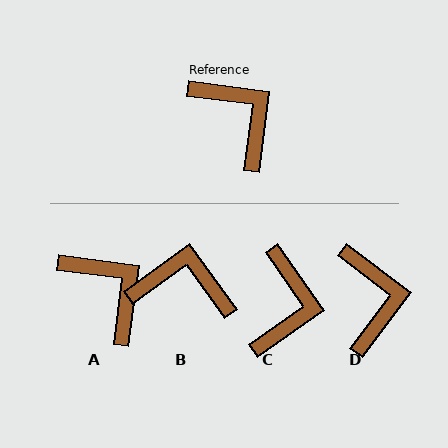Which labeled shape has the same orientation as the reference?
A.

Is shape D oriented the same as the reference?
No, it is off by about 30 degrees.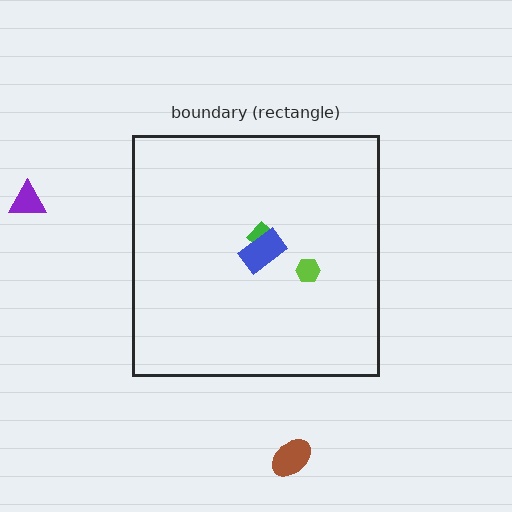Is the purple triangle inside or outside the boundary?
Outside.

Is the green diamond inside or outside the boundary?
Inside.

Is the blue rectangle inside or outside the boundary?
Inside.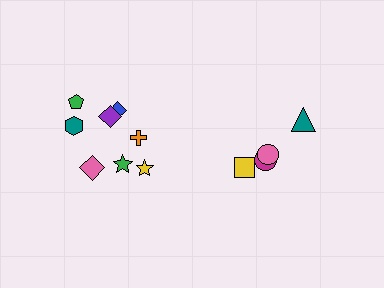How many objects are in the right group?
There are 4 objects.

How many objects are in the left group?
There are 8 objects.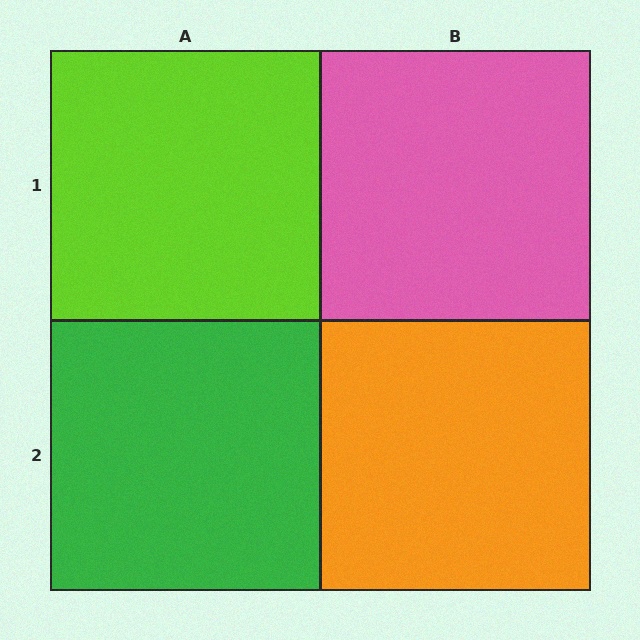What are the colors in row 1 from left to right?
Lime, pink.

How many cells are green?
1 cell is green.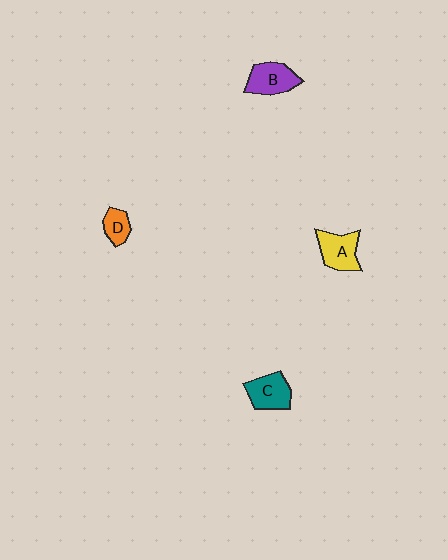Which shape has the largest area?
Shape A (yellow).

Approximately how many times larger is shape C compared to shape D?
Approximately 1.7 times.